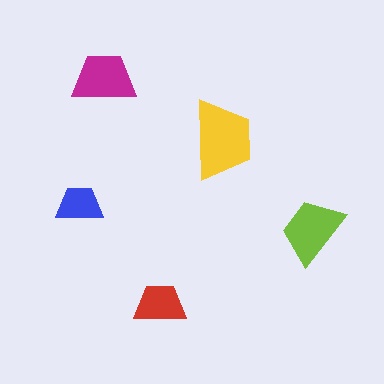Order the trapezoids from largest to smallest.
the yellow one, the lime one, the magenta one, the red one, the blue one.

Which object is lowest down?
The red trapezoid is bottommost.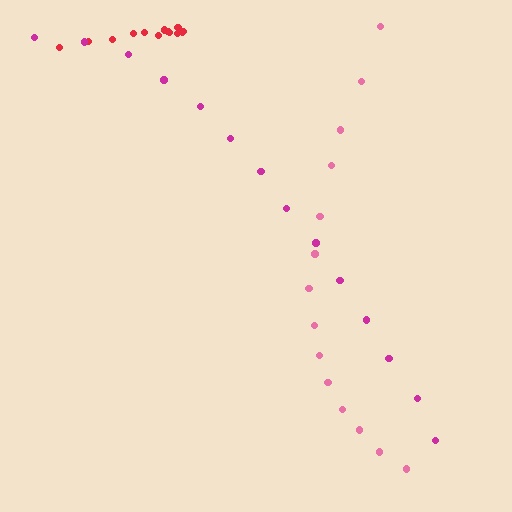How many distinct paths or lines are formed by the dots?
There are 3 distinct paths.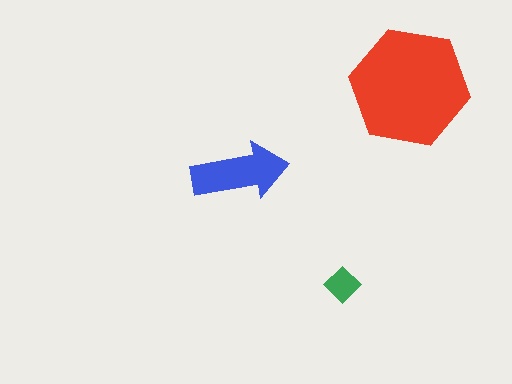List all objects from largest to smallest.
The red hexagon, the blue arrow, the green diamond.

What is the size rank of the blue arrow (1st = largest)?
2nd.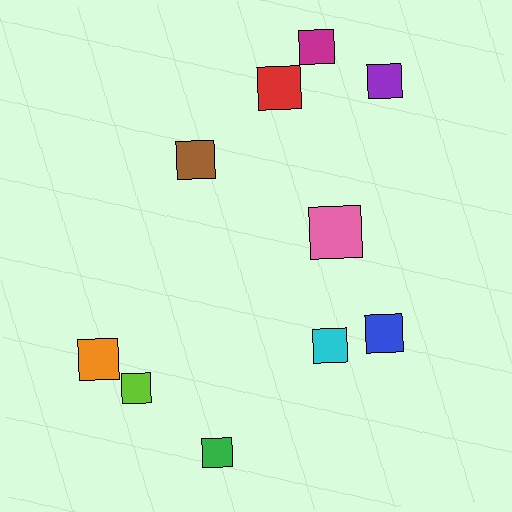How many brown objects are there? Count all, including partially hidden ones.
There is 1 brown object.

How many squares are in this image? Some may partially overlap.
There are 10 squares.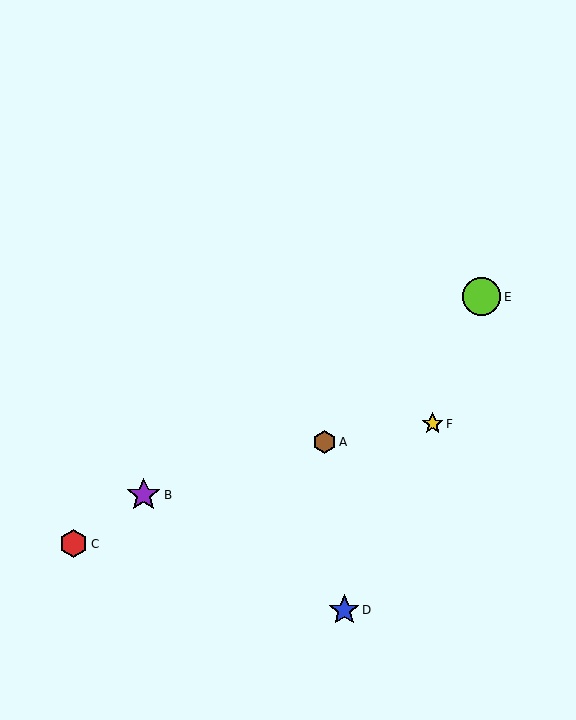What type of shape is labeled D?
Shape D is a blue star.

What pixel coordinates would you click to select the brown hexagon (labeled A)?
Click at (325, 442) to select the brown hexagon A.